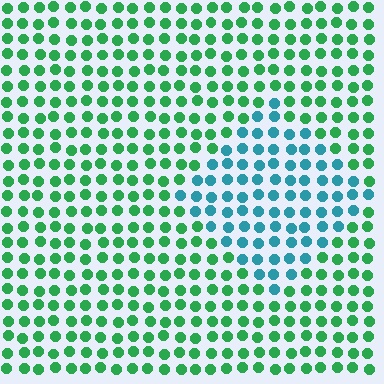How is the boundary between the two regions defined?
The boundary is defined purely by a slight shift in hue (about 50 degrees). Spacing, size, and orientation are identical on both sides.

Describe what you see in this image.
The image is filled with small green elements in a uniform arrangement. A diamond-shaped region is visible where the elements are tinted to a slightly different hue, forming a subtle color boundary.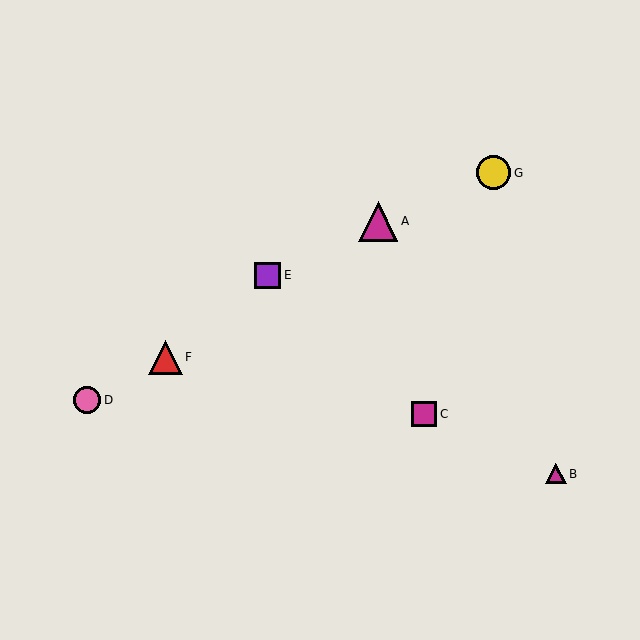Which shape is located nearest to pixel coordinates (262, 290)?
The purple square (labeled E) at (268, 275) is nearest to that location.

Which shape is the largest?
The magenta triangle (labeled A) is the largest.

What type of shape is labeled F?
Shape F is a red triangle.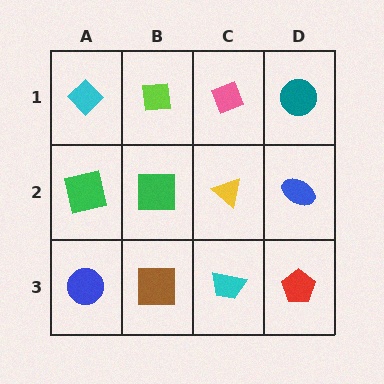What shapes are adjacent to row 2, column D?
A teal circle (row 1, column D), a red pentagon (row 3, column D), a yellow triangle (row 2, column C).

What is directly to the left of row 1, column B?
A cyan diamond.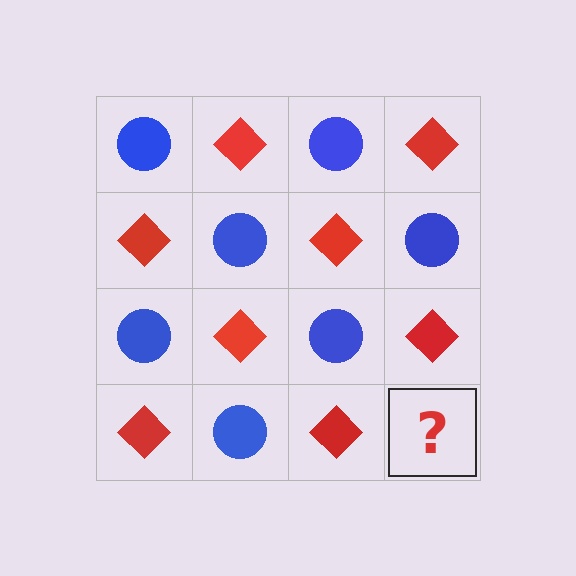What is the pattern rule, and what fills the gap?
The rule is that it alternates blue circle and red diamond in a checkerboard pattern. The gap should be filled with a blue circle.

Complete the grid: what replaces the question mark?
The question mark should be replaced with a blue circle.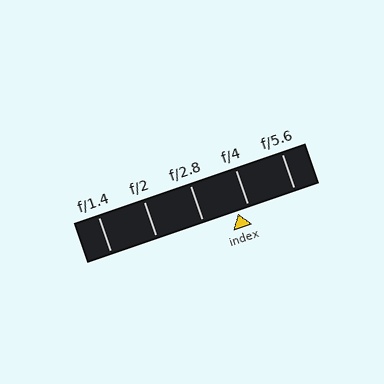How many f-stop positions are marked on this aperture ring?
There are 5 f-stop positions marked.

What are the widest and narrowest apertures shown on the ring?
The widest aperture shown is f/1.4 and the narrowest is f/5.6.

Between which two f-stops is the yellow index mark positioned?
The index mark is between f/2.8 and f/4.